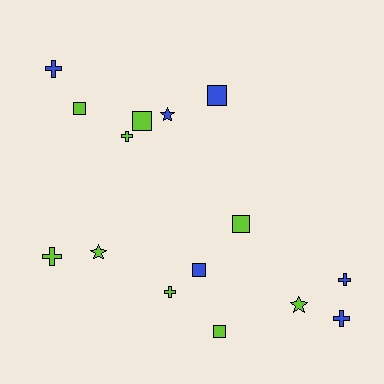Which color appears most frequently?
Lime, with 9 objects.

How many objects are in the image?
There are 15 objects.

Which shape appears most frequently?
Cross, with 6 objects.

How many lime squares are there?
There are 4 lime squares.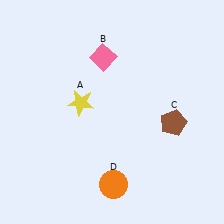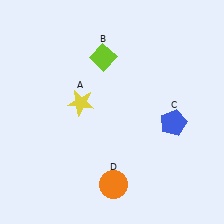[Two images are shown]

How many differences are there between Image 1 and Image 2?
There are 2 differences between the two images.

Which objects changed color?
B changed from pink to lime. C changed from brown to blue.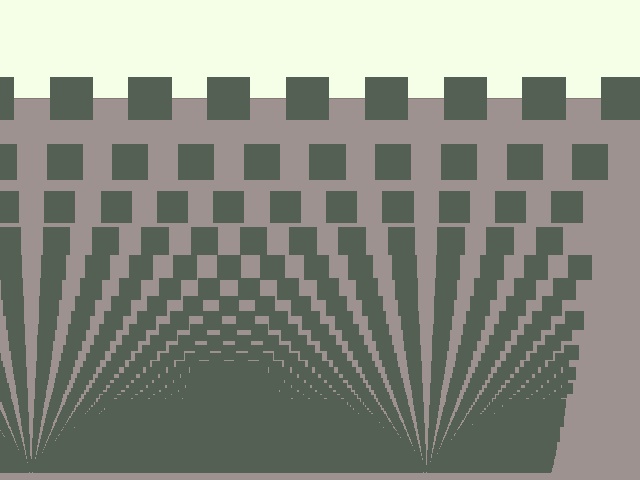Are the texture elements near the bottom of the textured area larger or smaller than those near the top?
Smaller. The gradient is inverted — elements near the bottom are smaller and denser.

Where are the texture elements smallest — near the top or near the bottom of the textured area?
Near the bottom.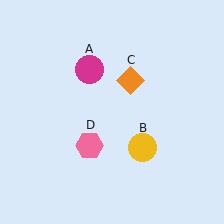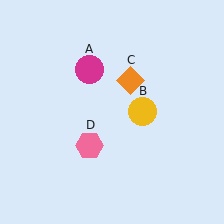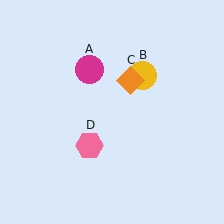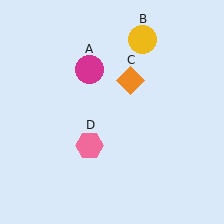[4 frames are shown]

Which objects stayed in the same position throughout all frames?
Magenta circle (object A) and orange diamond (object C) and pink hexagon (object D) remained stationary.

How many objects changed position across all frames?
1 object changed position: yellow circle (object B).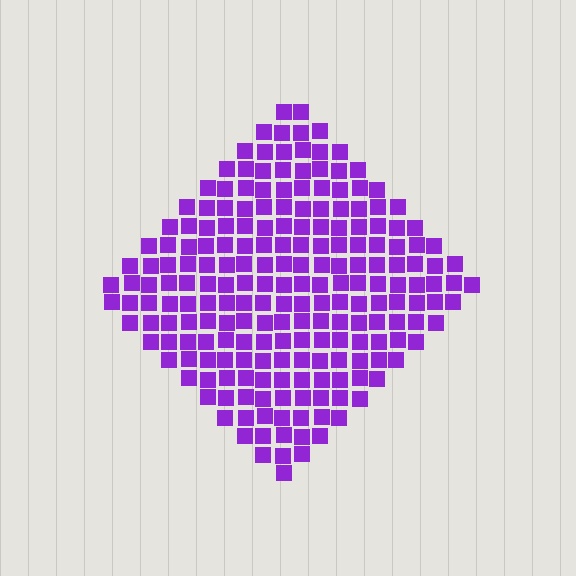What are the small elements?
The small elements are squares.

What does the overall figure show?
The overall figure shows a diamond.